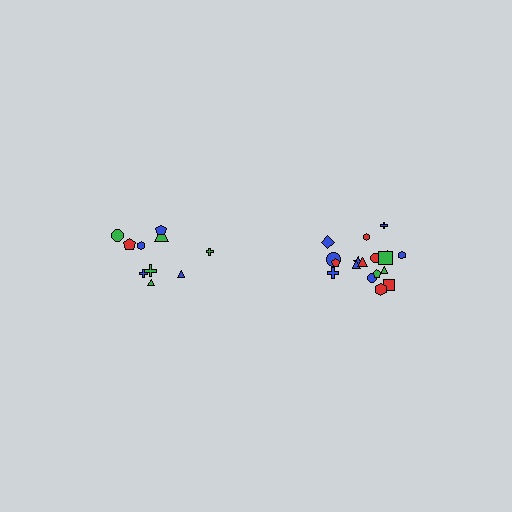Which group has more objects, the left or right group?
The right group.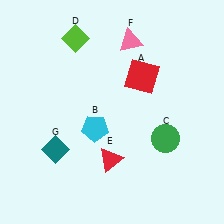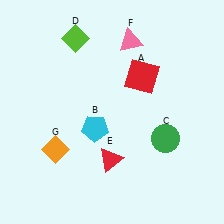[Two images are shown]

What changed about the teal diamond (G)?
In Image 1, G is teal. In Image 2, it changed to orange.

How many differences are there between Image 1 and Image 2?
There is 1 difference between the two images.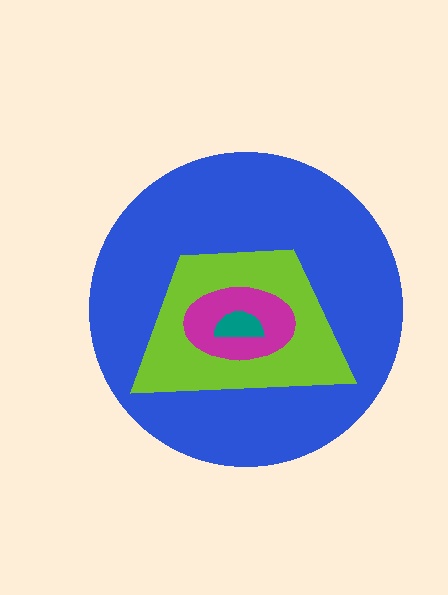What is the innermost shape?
The teal semicircle.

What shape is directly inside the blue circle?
The lime trapezoid.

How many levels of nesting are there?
4.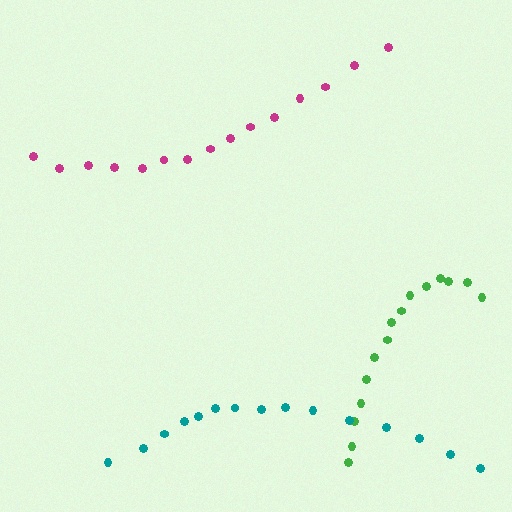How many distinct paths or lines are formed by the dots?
There are 3 distinct paths.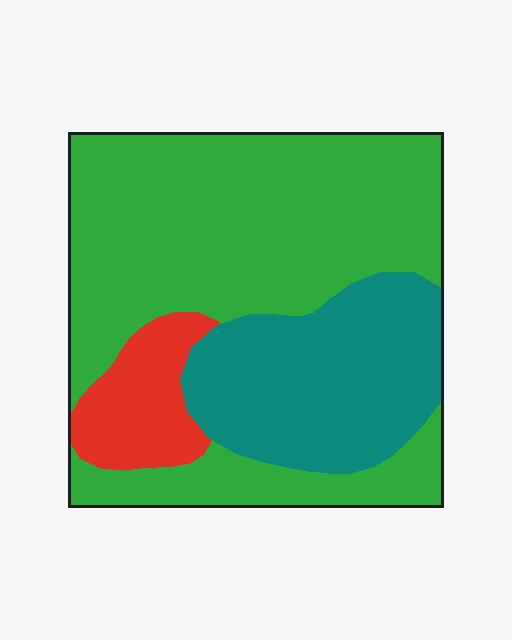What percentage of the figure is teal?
Teal takes up about one quarter (1/4) of the figure.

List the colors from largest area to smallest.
From largest to smallest: green, teal, red.